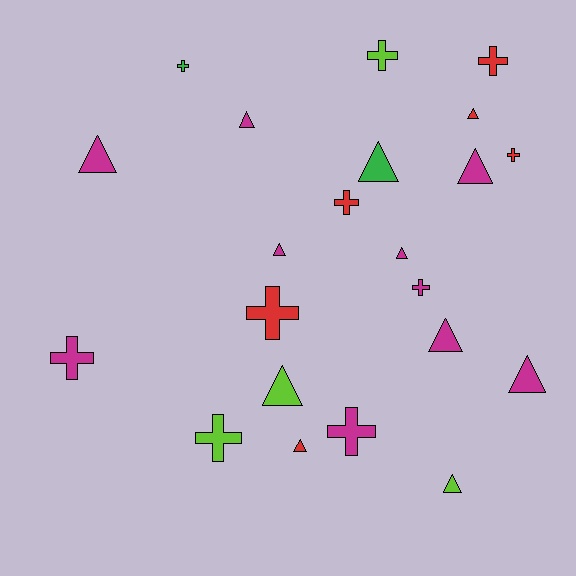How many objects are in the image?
There are 22 objects.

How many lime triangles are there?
There are 2 lime triangles.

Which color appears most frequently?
Magenta, with 10 objects.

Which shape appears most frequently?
Triangle, with 12 objects.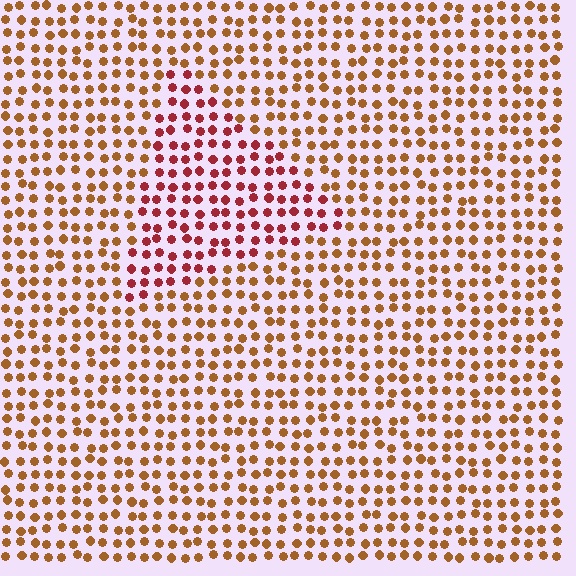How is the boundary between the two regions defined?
The boundary is defined purely by a slight shift in hue (about 37 degrees). Spacing, size, and orientation are identical on both sides.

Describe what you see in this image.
The image is filled with small brown elements in a uniform arrangement. A triangle-shaped region is visible where the elements are tinted to a slightly different hue, forming a subtle color boundary.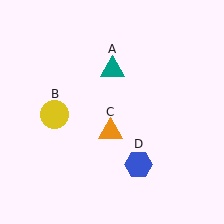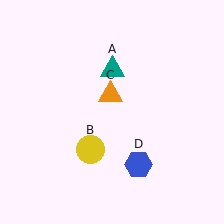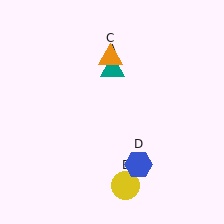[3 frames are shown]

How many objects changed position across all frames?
2 objects changed position: yellow circle (object B), orange triangle (object C).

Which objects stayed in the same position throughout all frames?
Teal triangle (object A) and blue hexagon (object D) remained stationary.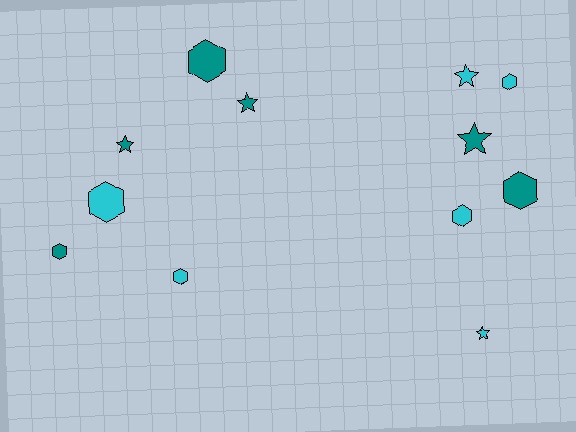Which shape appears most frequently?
Hexagon, with 7 objects.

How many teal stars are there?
There are 3 teal stars.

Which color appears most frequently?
Cyan, with 6 objects.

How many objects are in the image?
There are 12 objects.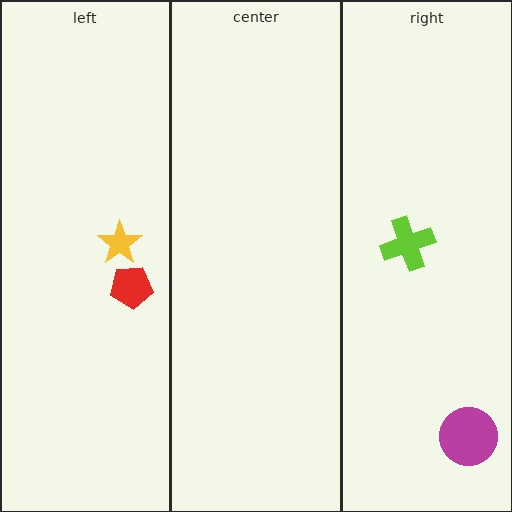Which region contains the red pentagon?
The left region.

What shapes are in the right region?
The lime cross, the magenta circle.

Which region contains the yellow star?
The left region.